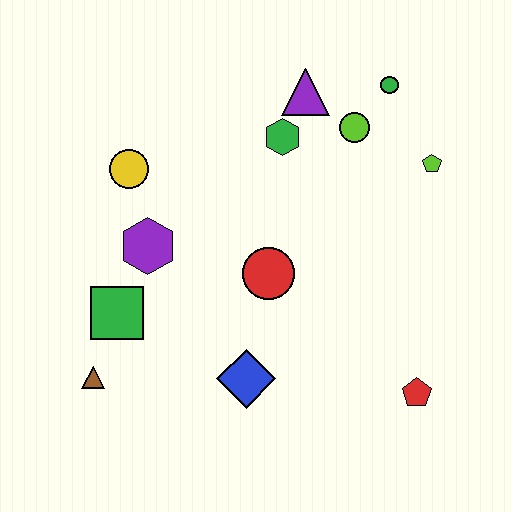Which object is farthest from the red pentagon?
The yellow circle is farthest from the red pentagon.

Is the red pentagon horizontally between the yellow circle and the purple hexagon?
No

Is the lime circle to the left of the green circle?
Yes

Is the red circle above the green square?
Yes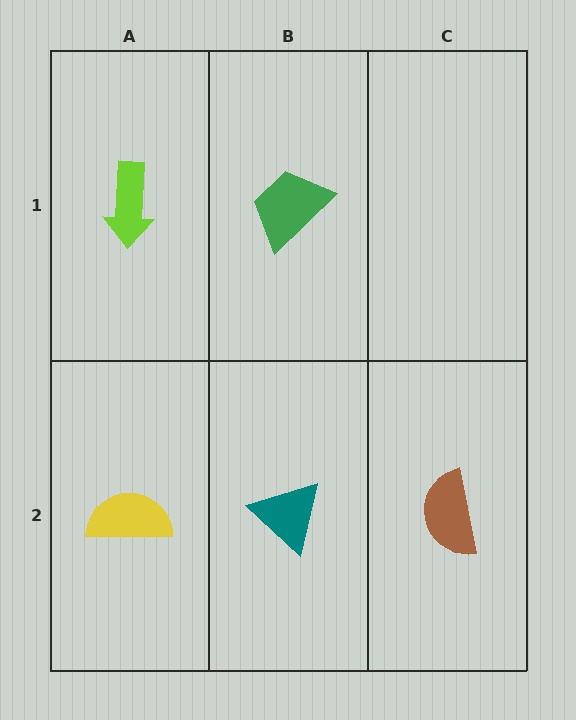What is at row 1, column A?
A lime arrow.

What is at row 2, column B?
A teal triangle.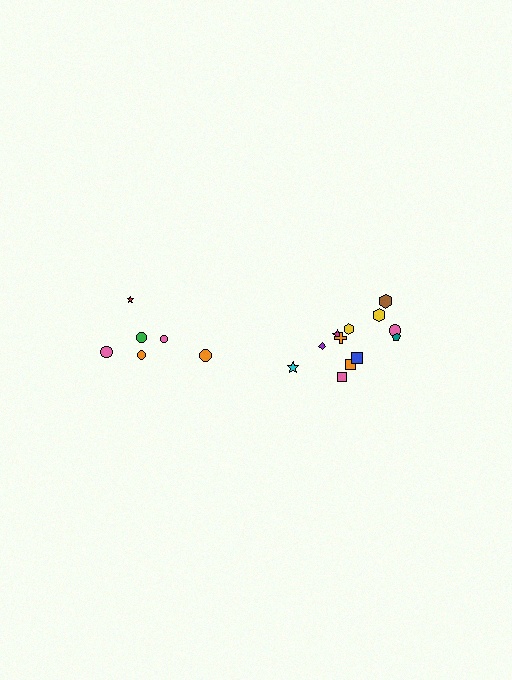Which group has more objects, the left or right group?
The right group.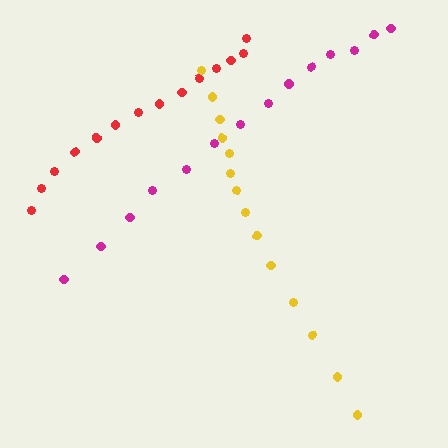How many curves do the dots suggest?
There are 3 distinct paths.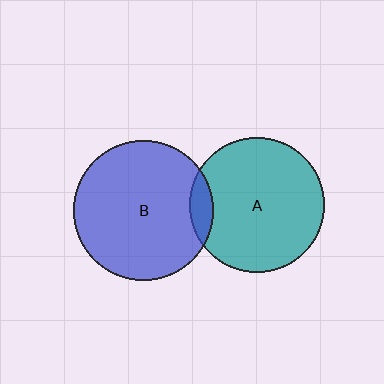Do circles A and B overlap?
Yes.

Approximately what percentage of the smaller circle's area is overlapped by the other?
Approximately 10%.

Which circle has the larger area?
Circle B (blue).